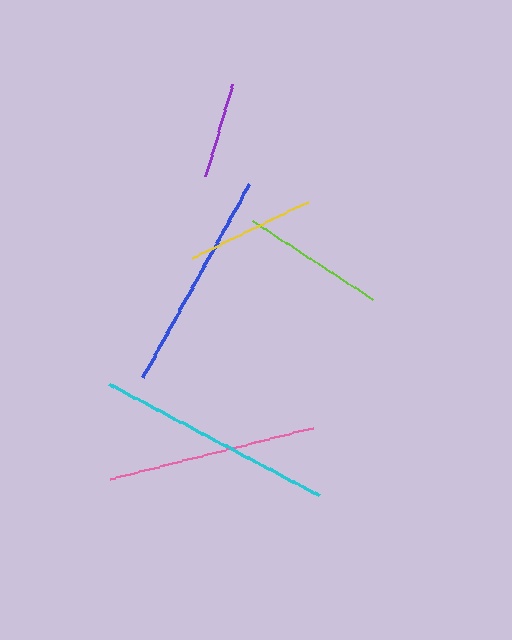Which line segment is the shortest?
The purple line is the shortest at approximately 96 pixels.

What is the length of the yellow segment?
The yellow segment is approximately 128 pixels long.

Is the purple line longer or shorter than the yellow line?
The yellow line is longer than the purple line.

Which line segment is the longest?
The cyan line is the longest at approximately 238 pixels.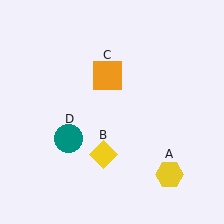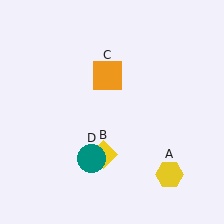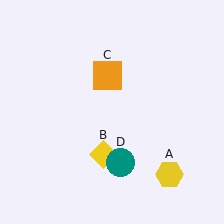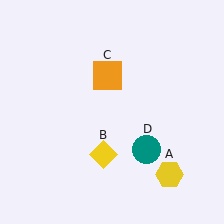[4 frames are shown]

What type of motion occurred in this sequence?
The teal circle (object D) rotated counterclockwise around the center of the scene.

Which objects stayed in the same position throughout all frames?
Yellow hexagon (object A) and yellow diamond (object B) and orange square (object C) remained stationary.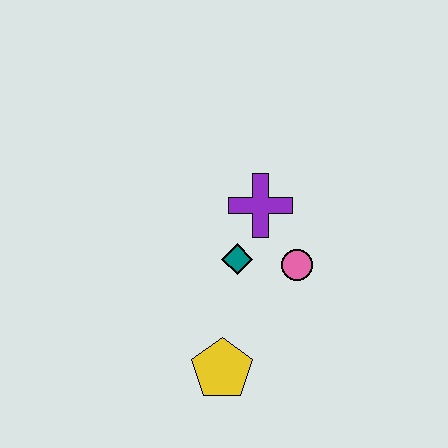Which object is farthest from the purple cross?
The yellow pentagon is farthest from the purple cross.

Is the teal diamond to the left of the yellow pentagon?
No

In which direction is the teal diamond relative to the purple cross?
The teal diamond is below the purple cross.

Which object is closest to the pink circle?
The teal diamond is closest to the pink circle.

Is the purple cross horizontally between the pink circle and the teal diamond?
Yes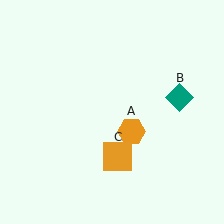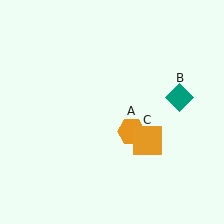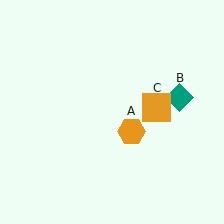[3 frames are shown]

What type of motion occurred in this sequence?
The orange square (object C) rotated counterclockwise around the center of the scene.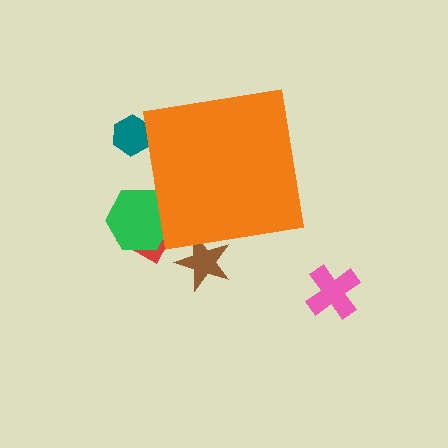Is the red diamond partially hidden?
Yes, the red diamond is partially hidden behind the orange square.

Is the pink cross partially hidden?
No, the pink cross is fully visible.